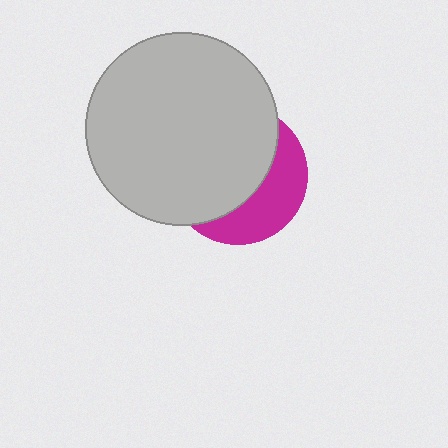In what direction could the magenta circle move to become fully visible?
The magenta circle could move toward the lower-right. That would shift it out from behind the light gray circle entirely.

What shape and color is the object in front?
The object in front is a light gray circle.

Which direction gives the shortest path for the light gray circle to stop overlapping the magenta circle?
Moving toward the upper-left gives the shortest separation.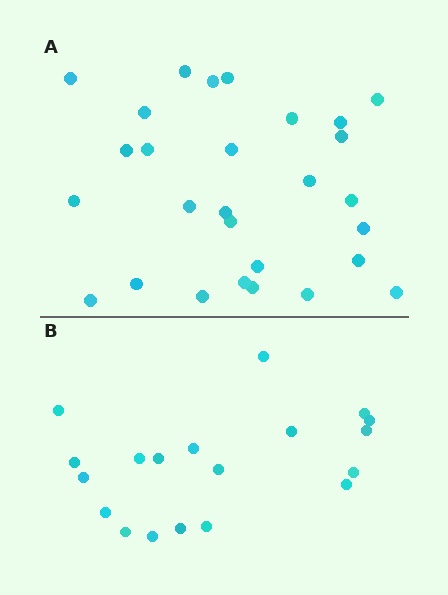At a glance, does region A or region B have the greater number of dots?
Region A (the top region) has more dots.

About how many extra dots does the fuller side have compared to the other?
Region A has roughly 8 or so more dots than region B.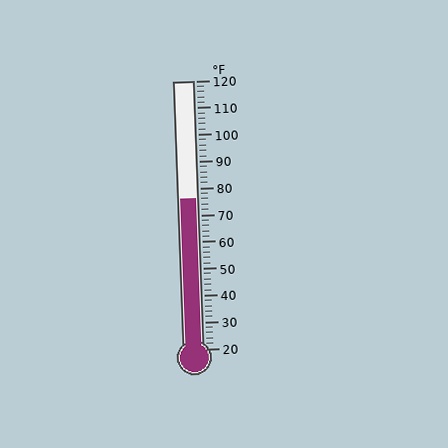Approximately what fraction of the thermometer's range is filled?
The thermometer is filled to approximately 55% of its range.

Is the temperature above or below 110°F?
The temperature is below 110°F.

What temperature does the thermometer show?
The thermometer shows approximately 76°F.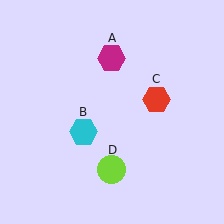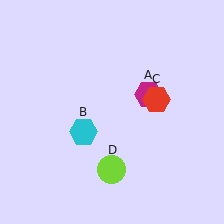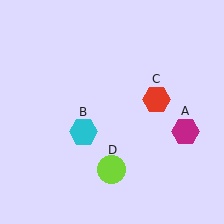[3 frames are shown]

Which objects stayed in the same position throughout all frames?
Cyan hexagon (object B) and red hexagon (object C) and lime circle (object D) remained stationary.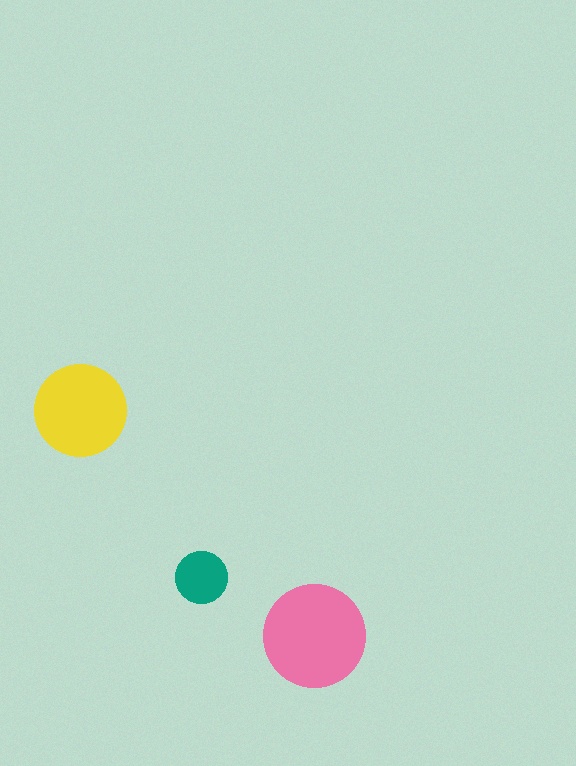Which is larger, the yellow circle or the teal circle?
The yellow one.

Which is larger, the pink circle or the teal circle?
The pink one.